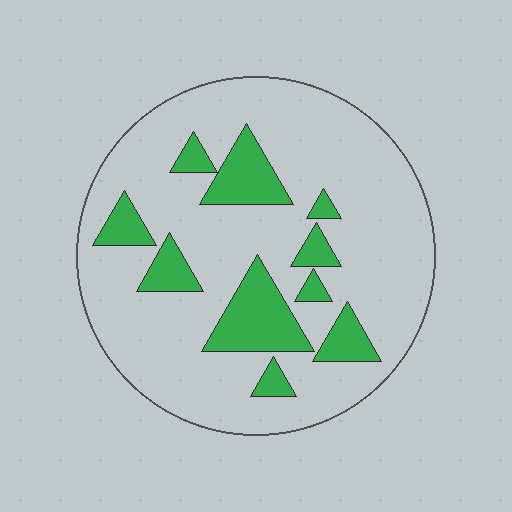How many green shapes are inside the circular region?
10.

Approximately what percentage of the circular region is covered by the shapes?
Approximately 20%.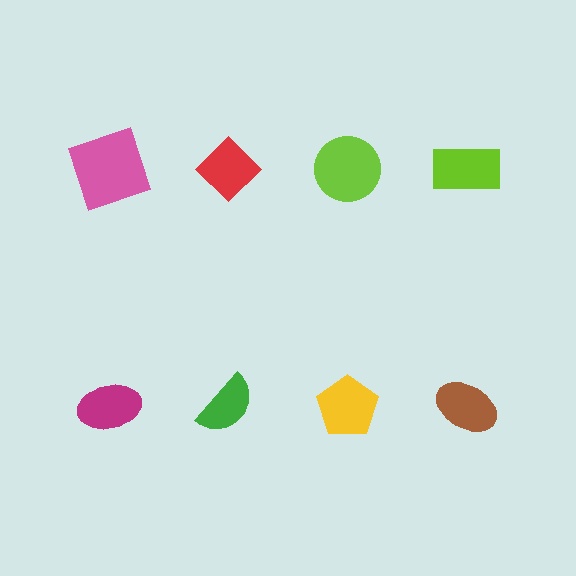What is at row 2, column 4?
A brown ellipse.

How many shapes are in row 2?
4 shapes.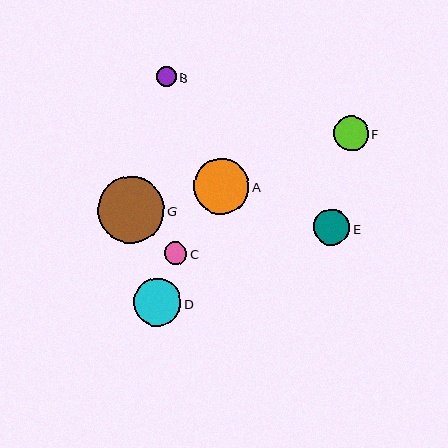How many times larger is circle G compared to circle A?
Circle G is approximately 1.2 times the size of circle A.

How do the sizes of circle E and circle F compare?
Circle E and circle F are approximately the same size.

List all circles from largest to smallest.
From largest to smallest: G, A, D, E, F, C, B.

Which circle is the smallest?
Circle B is the smallest with a size of approximately 20 pixels.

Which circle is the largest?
Circle G is the largest with a size of approximately 67 pixels.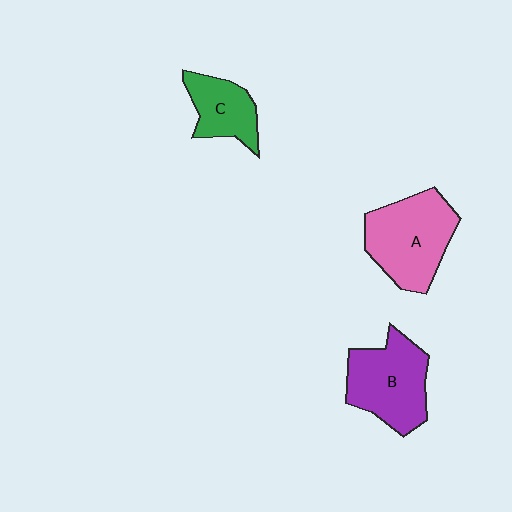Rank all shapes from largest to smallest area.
From largest to smallest: A (pink), B (purple), C (green).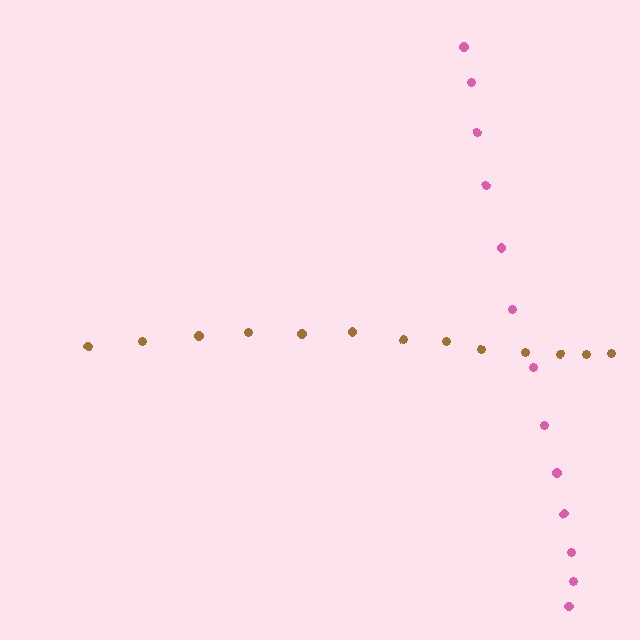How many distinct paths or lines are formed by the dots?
There are 2 distinct paths.